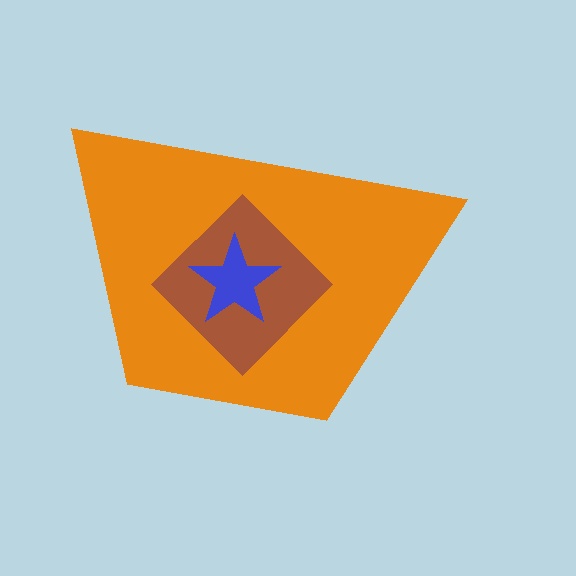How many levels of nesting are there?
3.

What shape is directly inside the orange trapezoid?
The brown diamond.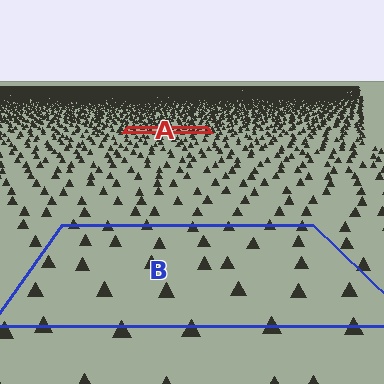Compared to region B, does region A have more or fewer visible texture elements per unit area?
Region A has more texture elements per unit area — they are packed more densely because it is farther away.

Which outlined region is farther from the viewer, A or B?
Region A is farther from the viewer — the texture elements inside it appear smaller and more densely packed.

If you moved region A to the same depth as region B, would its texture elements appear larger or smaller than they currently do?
They would appear larger. At a closer depth, the same texture elements are projected at a bigger on-screen size.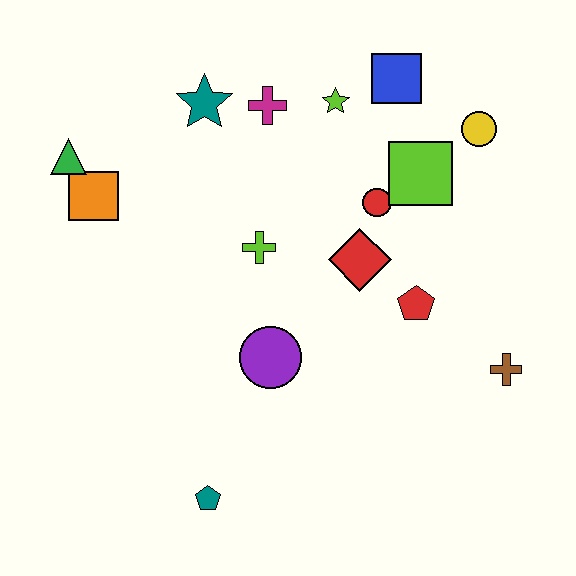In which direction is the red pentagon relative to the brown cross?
The red pentagon is to the left of the brown cross.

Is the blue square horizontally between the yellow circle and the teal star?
Yes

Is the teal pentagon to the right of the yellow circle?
No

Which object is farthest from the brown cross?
The green triangle is farthest from the brown cross.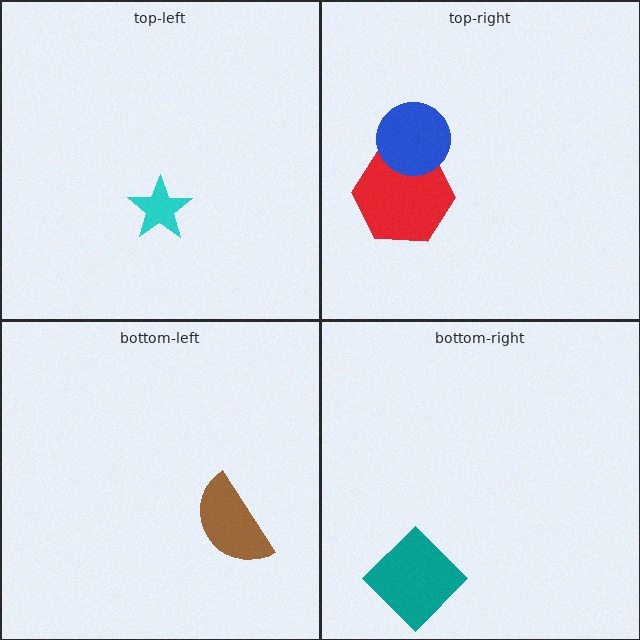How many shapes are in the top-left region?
1.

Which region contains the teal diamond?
The bottom-right region.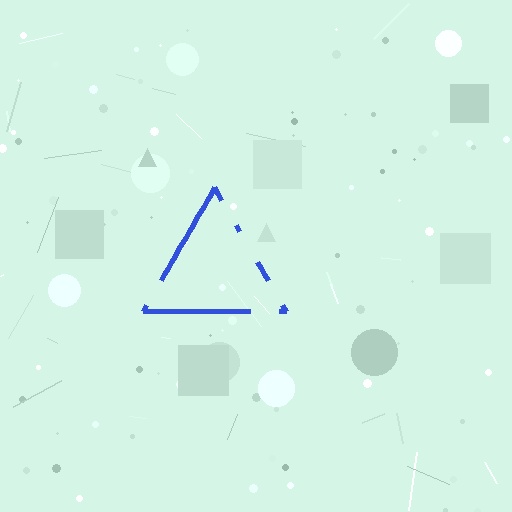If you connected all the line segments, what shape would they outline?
They would outline a triangle.